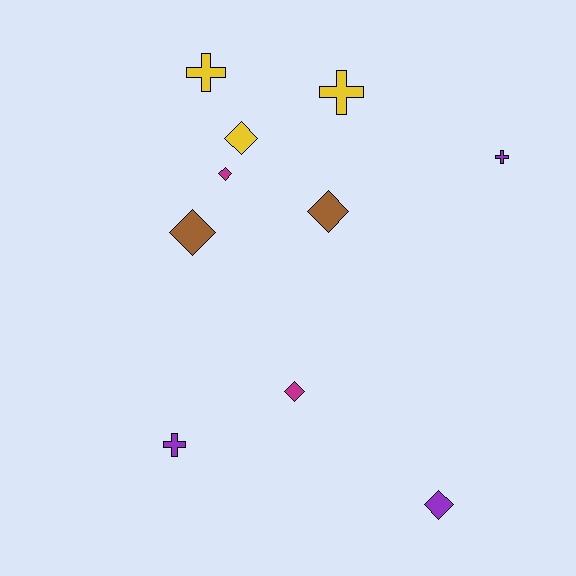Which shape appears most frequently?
Diamond, with 6 objects.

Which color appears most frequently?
Yellow, with 3 objects.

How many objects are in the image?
There are 10 objects.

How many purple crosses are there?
There are 2 purple crosses.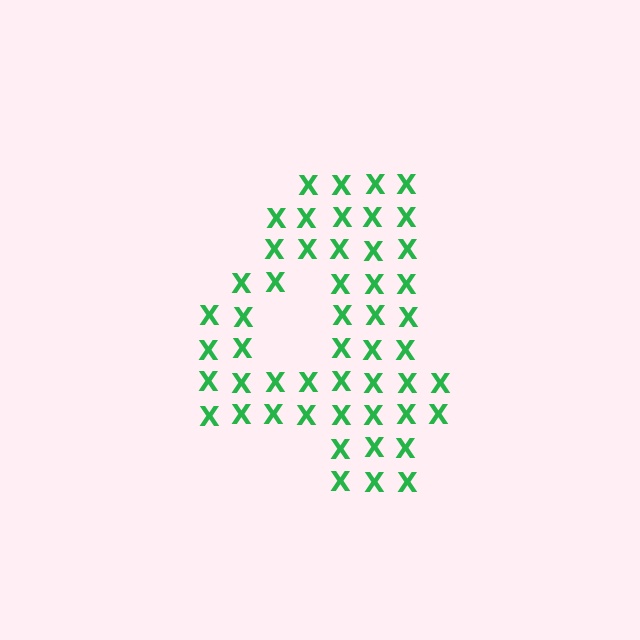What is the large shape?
The large shape is the digit 4.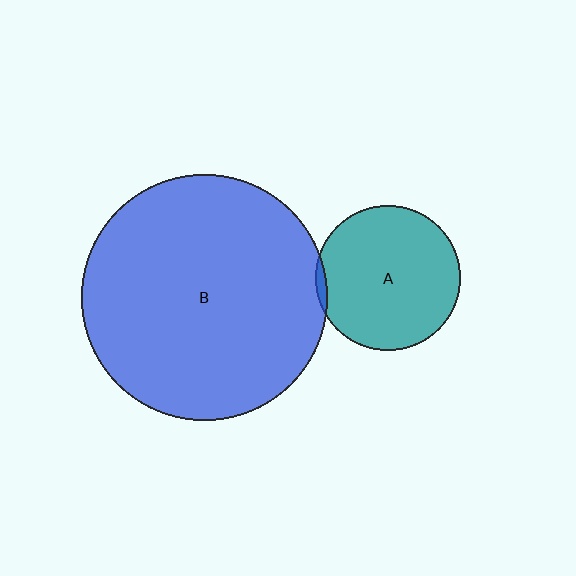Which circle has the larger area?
Circle B (blue).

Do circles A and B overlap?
Yes.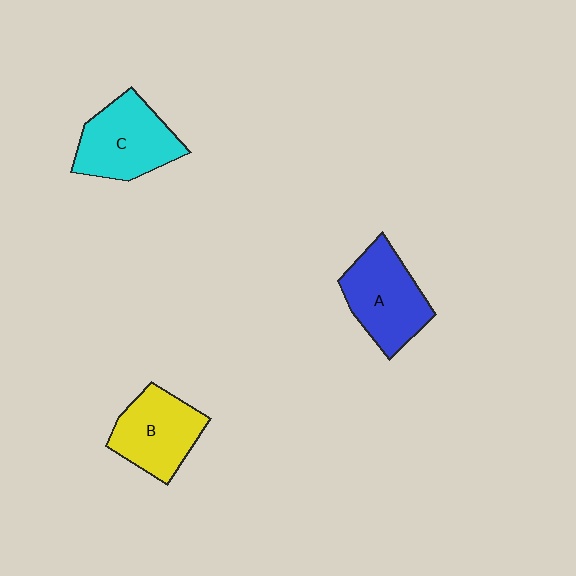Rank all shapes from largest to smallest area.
From largest to smallest: C (cyan), A (blue), B (yellow).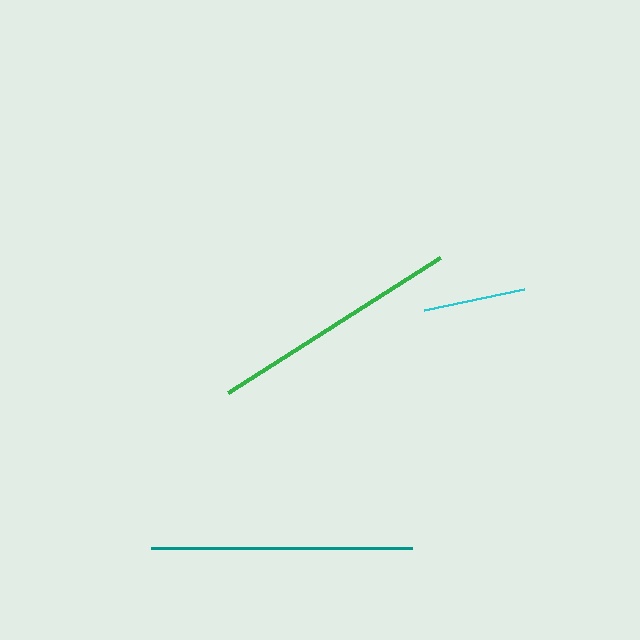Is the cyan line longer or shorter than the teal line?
The teal line is longer than the cyan line.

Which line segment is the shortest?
The cyan line is the shortest at approximately 102 pixels.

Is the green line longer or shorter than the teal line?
The teal line is longer than the green line.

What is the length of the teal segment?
The teal segment is approximately 261 pixels long.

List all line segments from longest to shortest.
From longest to shortest: teal, green, cyan.